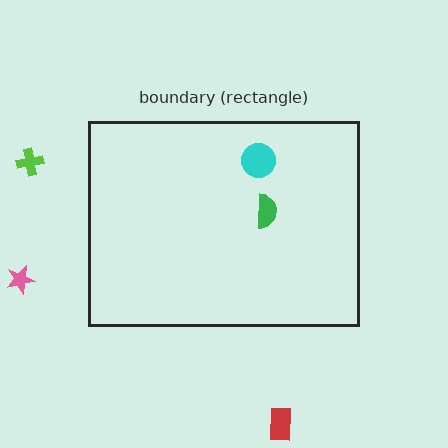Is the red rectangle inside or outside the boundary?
Outside.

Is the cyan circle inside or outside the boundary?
Inside.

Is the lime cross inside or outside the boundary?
Outside.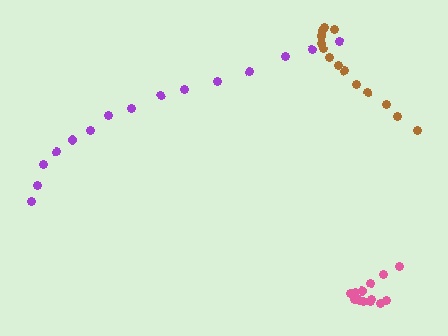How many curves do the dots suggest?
There are 3 distinct paths.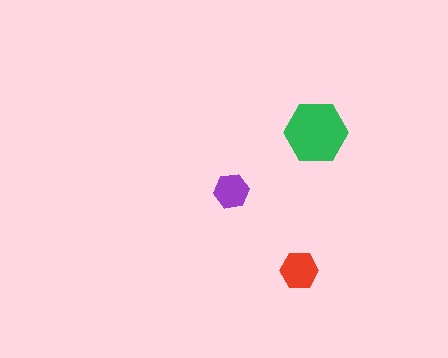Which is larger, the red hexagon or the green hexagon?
The green one.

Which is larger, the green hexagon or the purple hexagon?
The green one.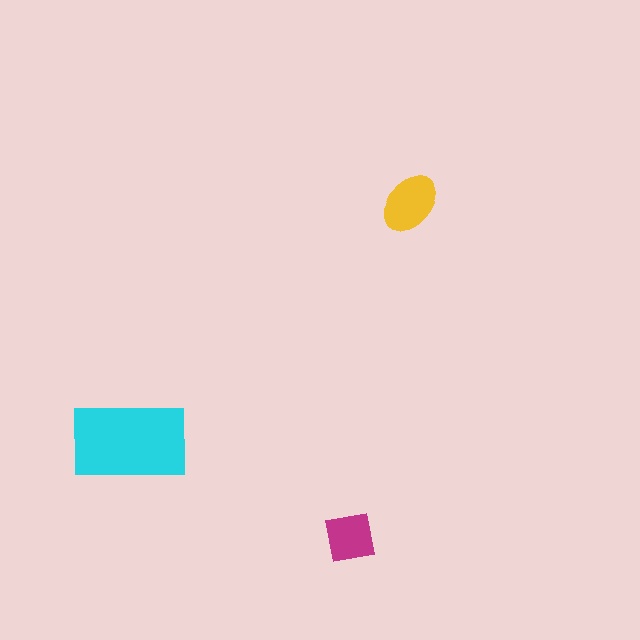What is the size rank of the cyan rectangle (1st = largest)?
1st.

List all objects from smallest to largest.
The magenta square, the yellow ellipse, the cyan rectangle.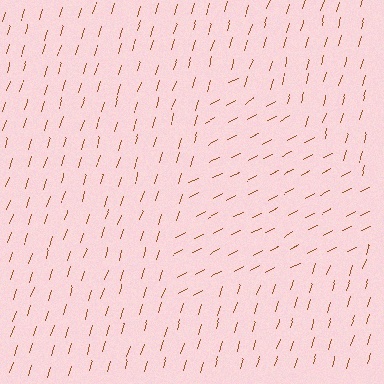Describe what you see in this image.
The image is filled with small brown line segments. A triangle region in the image has lines oriented differently from the surrounding lines, creating a visible texture boundary.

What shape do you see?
I see a triangle.